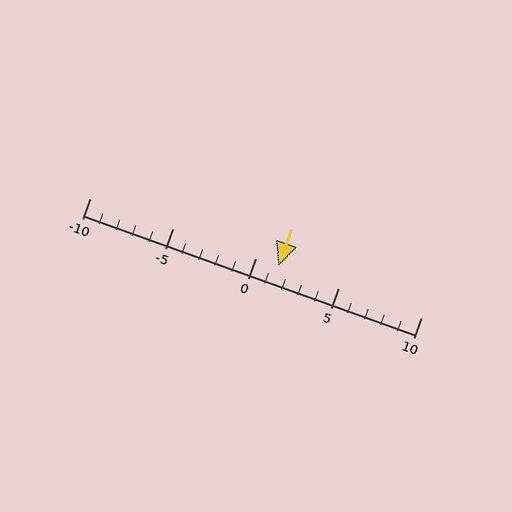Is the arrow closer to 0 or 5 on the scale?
The arrow is closer to 0.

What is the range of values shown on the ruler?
The ruler shows values from -10 to 10.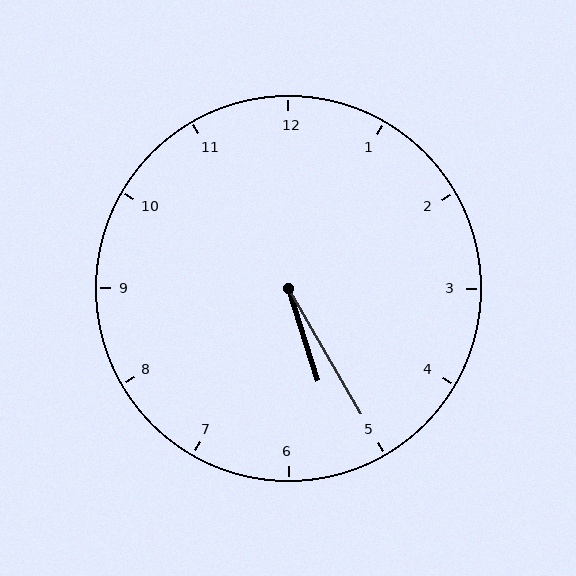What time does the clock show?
5:25.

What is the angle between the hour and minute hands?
Approximately 12 degrees.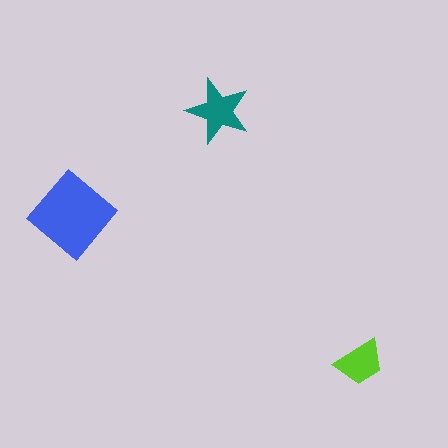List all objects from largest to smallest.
The blue diamond, the teal star, the lime trapezoid.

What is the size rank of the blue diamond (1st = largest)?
1st.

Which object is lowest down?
The lime trapezoid is bottommost.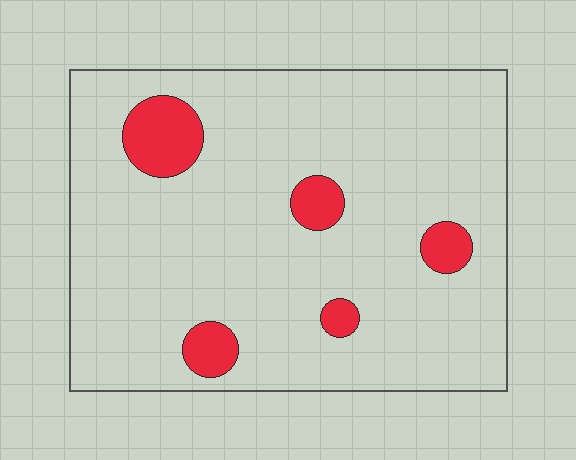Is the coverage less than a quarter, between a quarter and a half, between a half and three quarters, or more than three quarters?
Less than a quarter.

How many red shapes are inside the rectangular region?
5.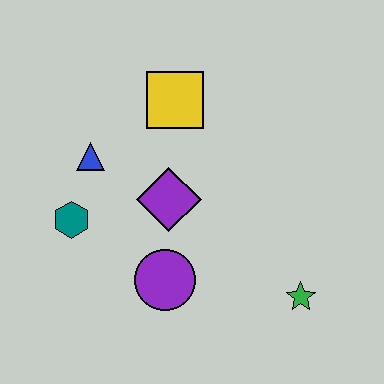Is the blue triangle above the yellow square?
No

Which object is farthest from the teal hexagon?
The green star is farthest from the teal hexagon.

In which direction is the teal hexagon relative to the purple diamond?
The teal hexagon is to the left of the purple diamond.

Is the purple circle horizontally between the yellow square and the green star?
No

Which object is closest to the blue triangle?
The teal hexagon is closest to the blue triangle.